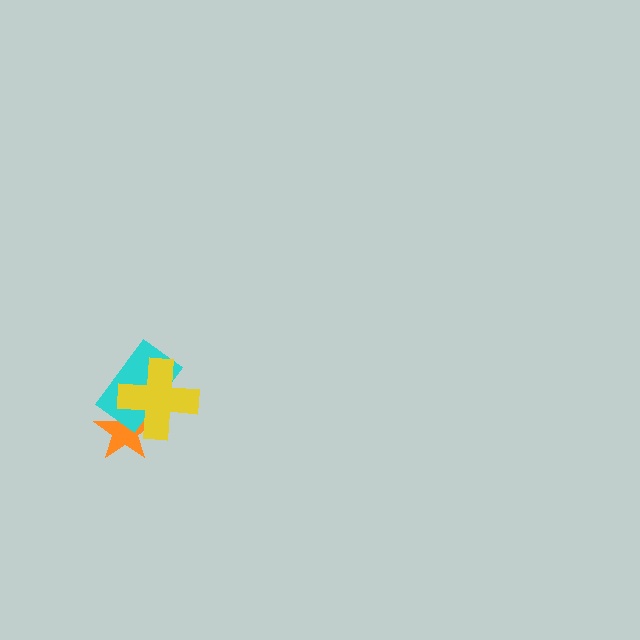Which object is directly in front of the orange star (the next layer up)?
The cyan rectangle is directly in front of the orange star.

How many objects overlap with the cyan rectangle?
2 objects overlap with the cyan rectangle.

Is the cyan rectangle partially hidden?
Yes, it is partially covered by another shape.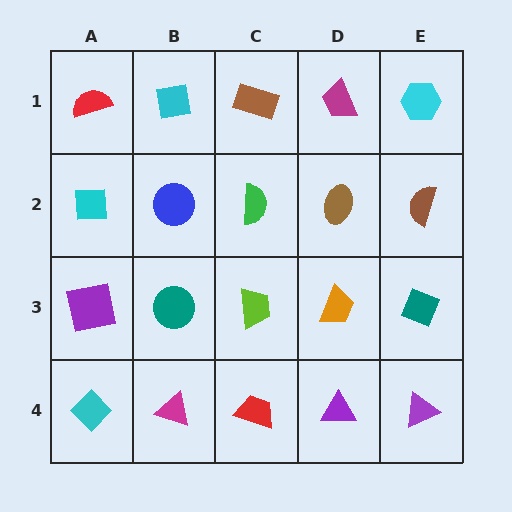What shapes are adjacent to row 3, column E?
A brown semicircle (row 2, column E), a purple triangle (row 4, column E), an orange trapezoid (row 3, column D).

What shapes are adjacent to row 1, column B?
A blue circle (row 2, column B), a red semicircle (row 1, column A), a brown rectangle (row 1, column C).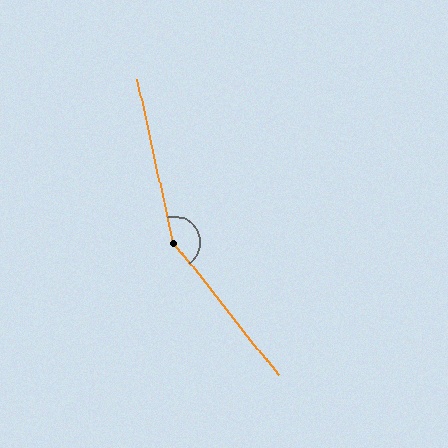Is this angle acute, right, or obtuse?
It is obtuse.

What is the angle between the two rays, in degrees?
Approximately 154 degrees.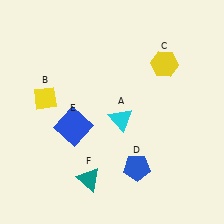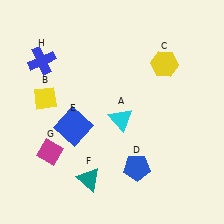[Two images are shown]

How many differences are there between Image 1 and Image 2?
There are 2 differences between the two images.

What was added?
A magenta diamond (G), a blue cross (H) were added in Image 2.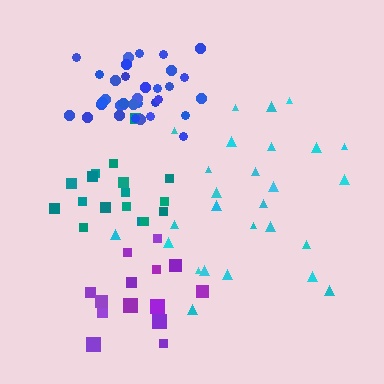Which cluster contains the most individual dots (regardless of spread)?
Blue (34).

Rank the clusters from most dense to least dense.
blue, teal, purple, cyan.